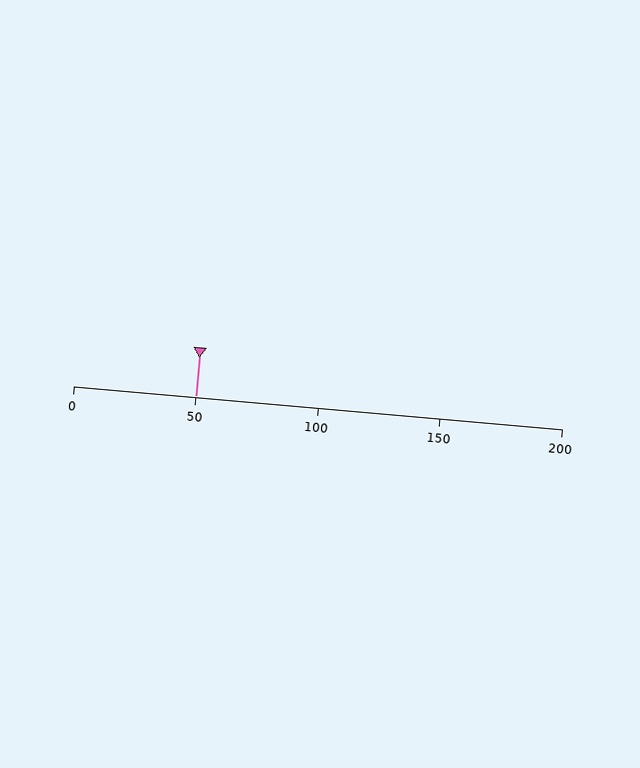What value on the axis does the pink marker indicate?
The marker indicates approximately 50.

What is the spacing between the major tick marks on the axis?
The major ticks are spaced 50 apart.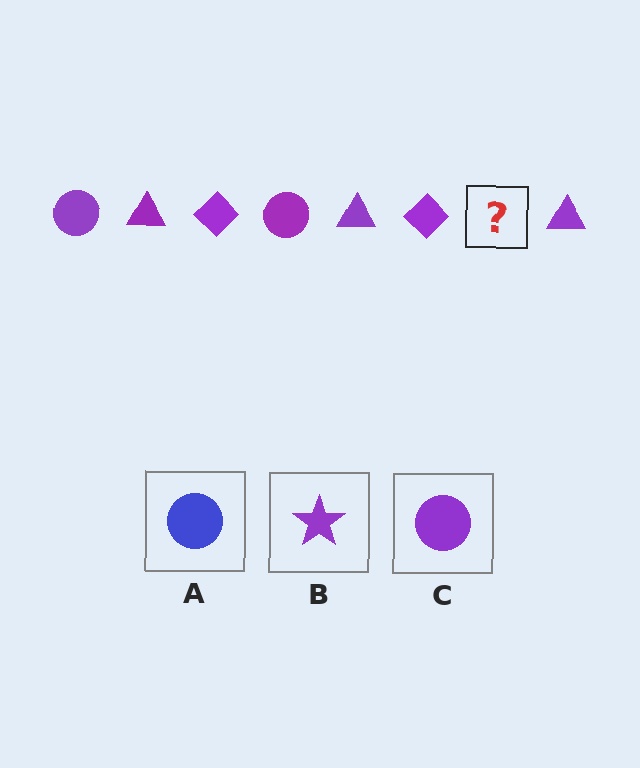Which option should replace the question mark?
Option C.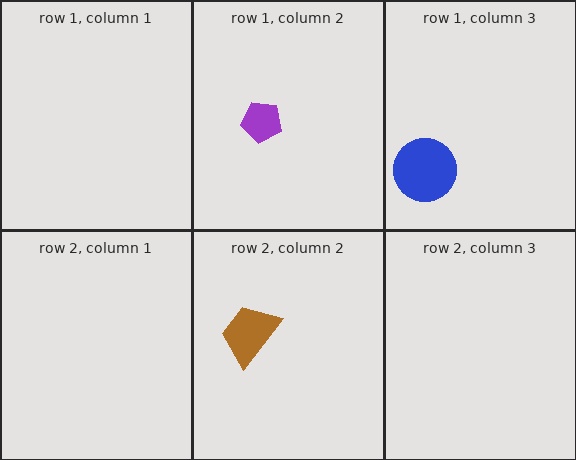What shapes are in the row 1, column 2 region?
The purple pentagon.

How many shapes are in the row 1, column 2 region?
1.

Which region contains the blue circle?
The row 1, column 3 region.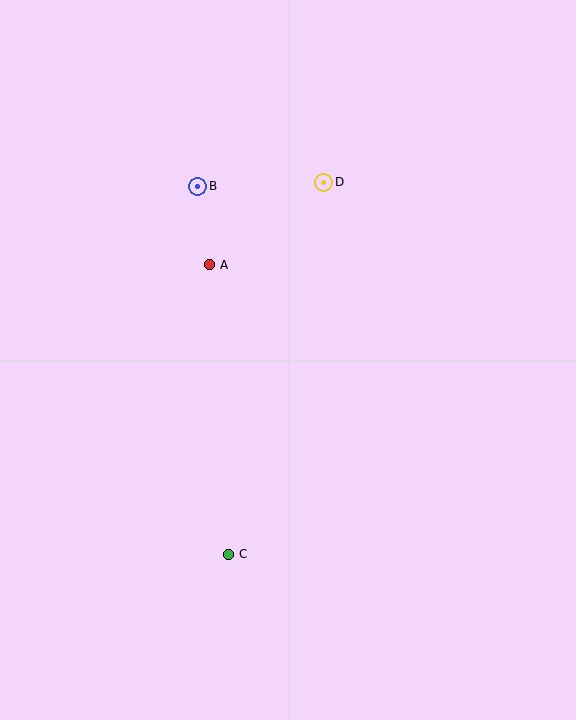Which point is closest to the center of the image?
Point A at (209, 265) is closest to the center.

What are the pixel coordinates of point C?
Point C is at (228, 554).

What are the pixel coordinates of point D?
Point D is at (324, 182).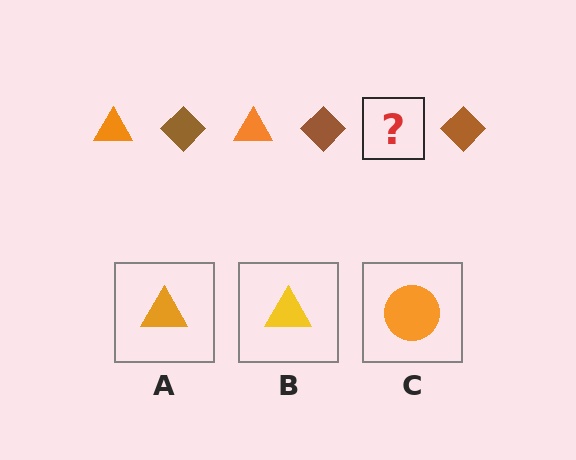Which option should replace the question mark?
Option A.